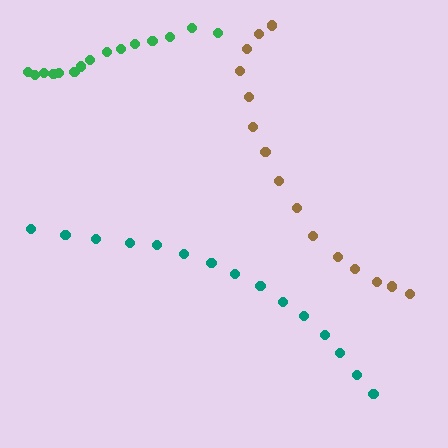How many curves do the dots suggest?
There are 3 distinct paths.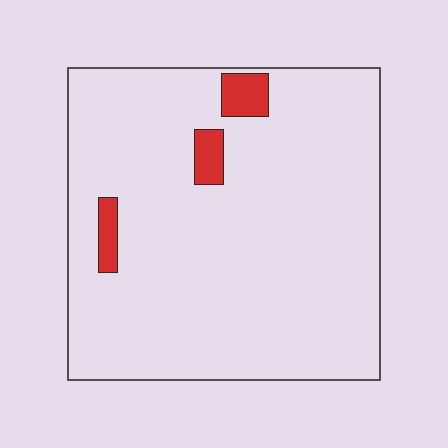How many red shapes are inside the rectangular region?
3.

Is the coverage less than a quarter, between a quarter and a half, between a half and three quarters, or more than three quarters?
Less than a quarter.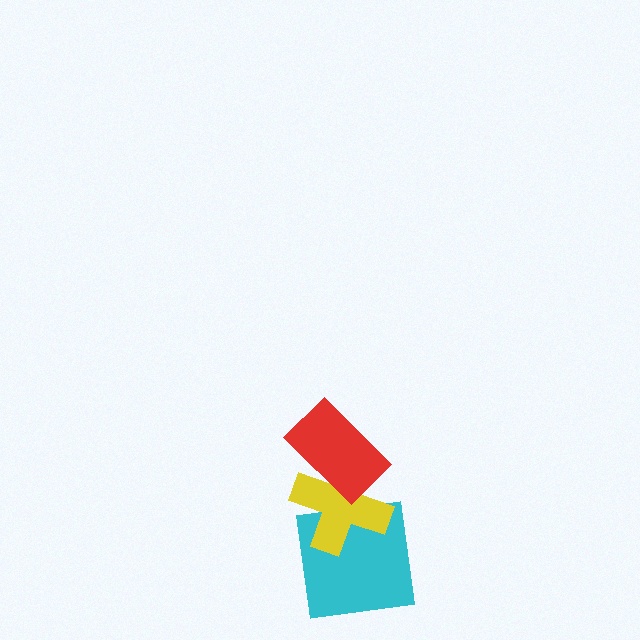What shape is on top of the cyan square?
The yellow cross is on top of the cyan square.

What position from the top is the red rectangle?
The red rectangle is 1st from the top.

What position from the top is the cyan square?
The cyan square is 3rd from the top.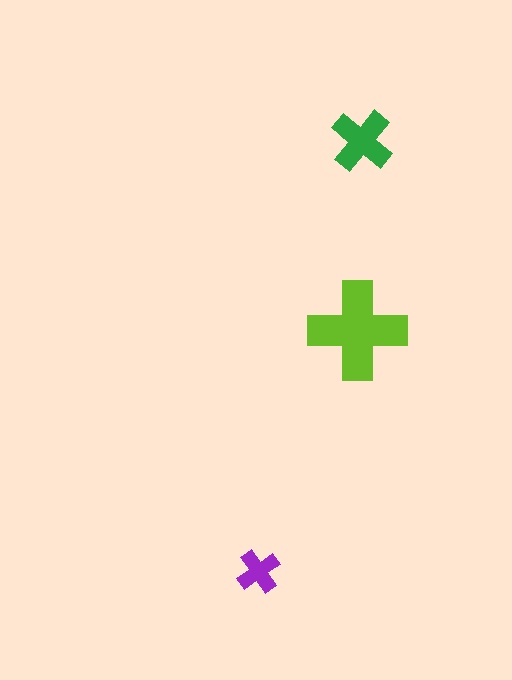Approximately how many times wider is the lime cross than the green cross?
About 1.5 times wider.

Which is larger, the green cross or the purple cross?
The green one.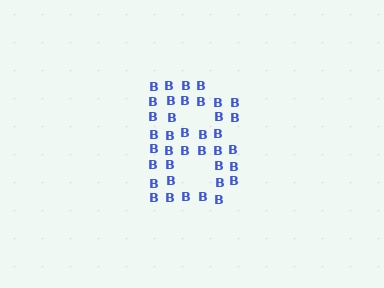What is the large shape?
The large shape is the letter B.